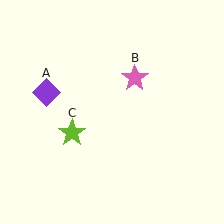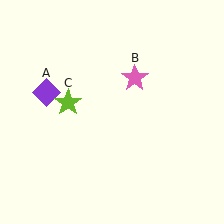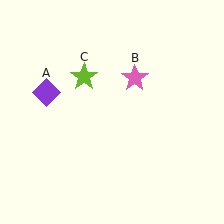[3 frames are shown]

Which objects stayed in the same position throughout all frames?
Purple diamond (object A) and pink star (object B) remained stationary.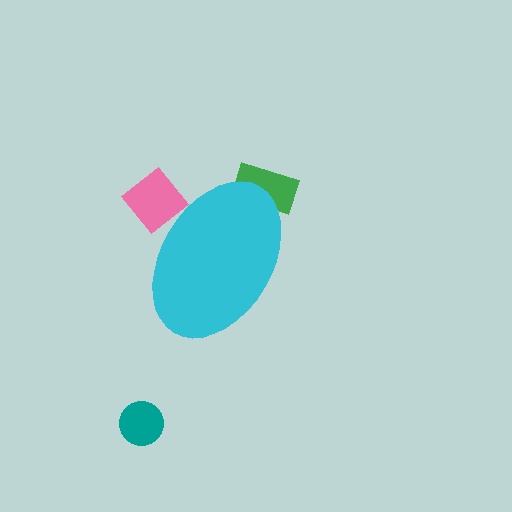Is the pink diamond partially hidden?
Yes, the pink diamond is partially hidden behind the cyan ellipse.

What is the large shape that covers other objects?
A cyan ellipse.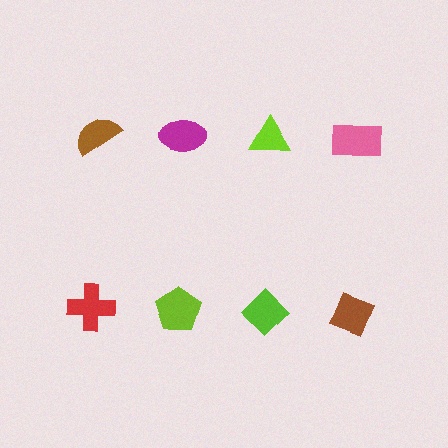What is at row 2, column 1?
A red cross.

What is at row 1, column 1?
A brown semicircle.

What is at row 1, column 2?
A magenta ellipse.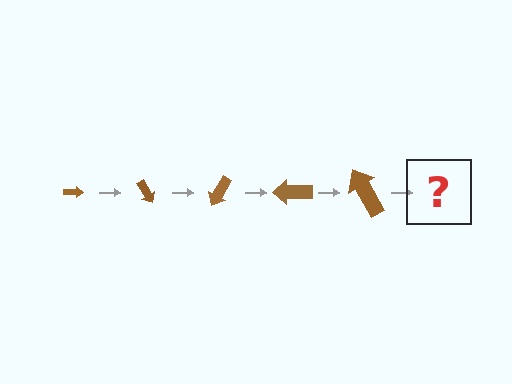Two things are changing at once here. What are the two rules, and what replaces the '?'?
The two rules are that the arrow grows larger each step and it rotates 60 degrees each step. The '?' should be an arrow, larger than the previous one and rotated 300 degrees from the start.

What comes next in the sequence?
The next element should be an arrow, larger than the previous one and rotated 300 degrees from the start.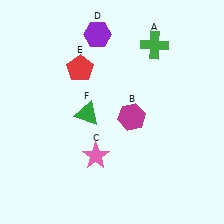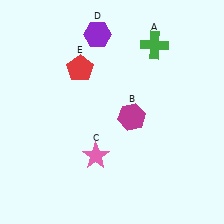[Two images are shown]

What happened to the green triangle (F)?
The green triangle (F) was removed in Image 2. It was in the bottom-left area of Image 1.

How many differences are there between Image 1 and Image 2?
There is 1 difference between the two images.